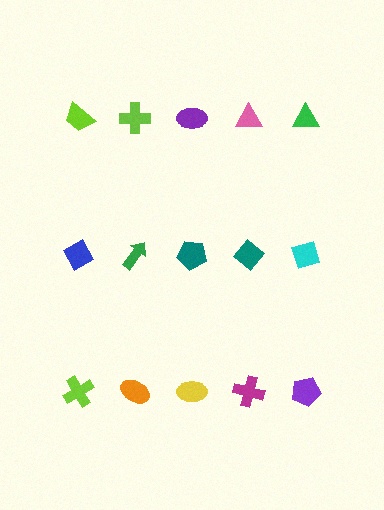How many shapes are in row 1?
5 shapes.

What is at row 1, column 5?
A green triangle.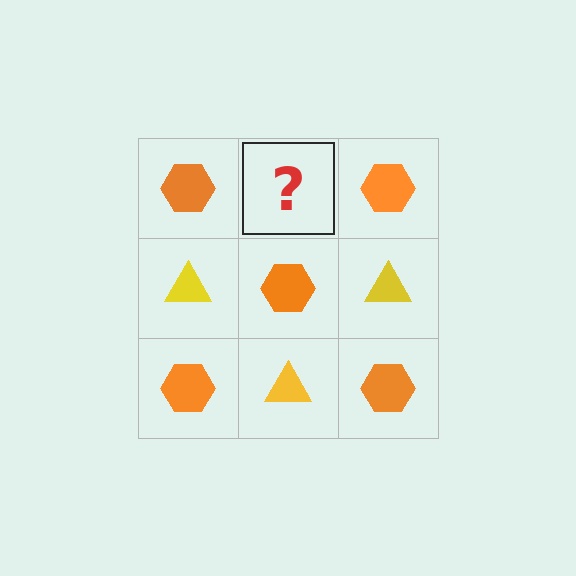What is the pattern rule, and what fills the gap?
The rule is that it alternates orange hexagon and yellow triangle in a checkerboard pattern. The gap should be filled with a yellow triangle.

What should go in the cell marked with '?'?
The missing cell should contain a yellow triangle.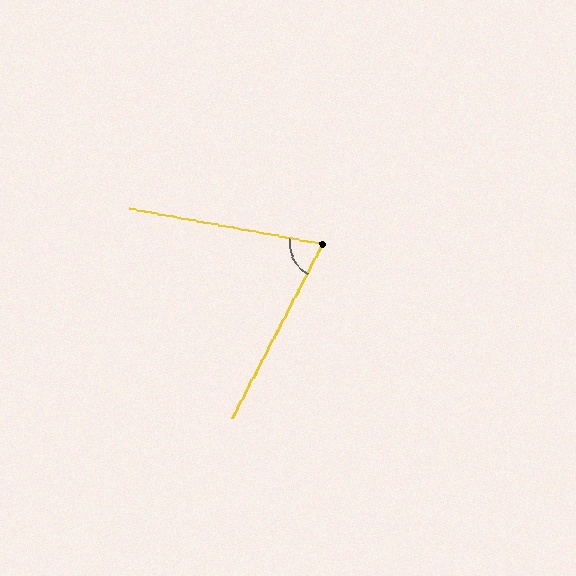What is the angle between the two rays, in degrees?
Approximately 73 degrees.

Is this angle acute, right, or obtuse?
It is acute.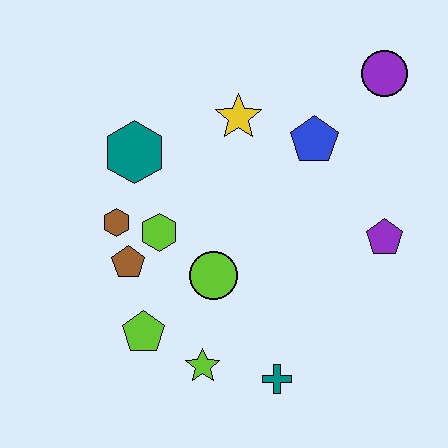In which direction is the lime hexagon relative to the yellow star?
The lime hexagon is below the yellow star.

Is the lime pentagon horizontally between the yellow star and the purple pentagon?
No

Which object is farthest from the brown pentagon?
The purple circle is farthest from the brown pentagon.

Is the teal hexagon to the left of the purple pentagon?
Yes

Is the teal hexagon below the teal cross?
No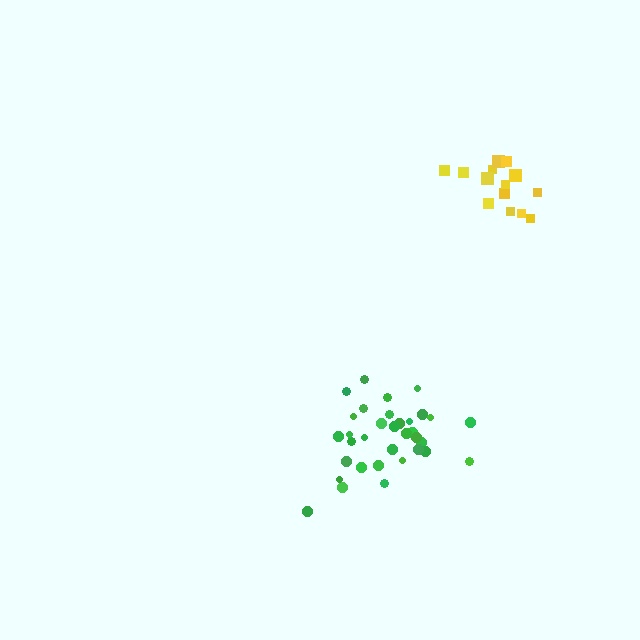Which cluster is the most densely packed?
Green.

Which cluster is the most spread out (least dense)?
Yellow.